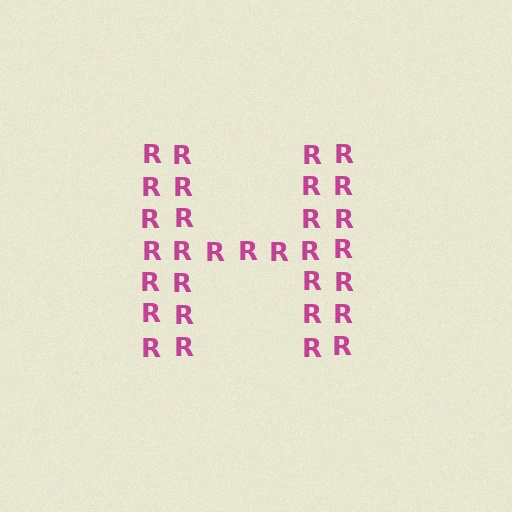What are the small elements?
The small elements are letter R's.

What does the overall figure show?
The overall figure shows the letter H.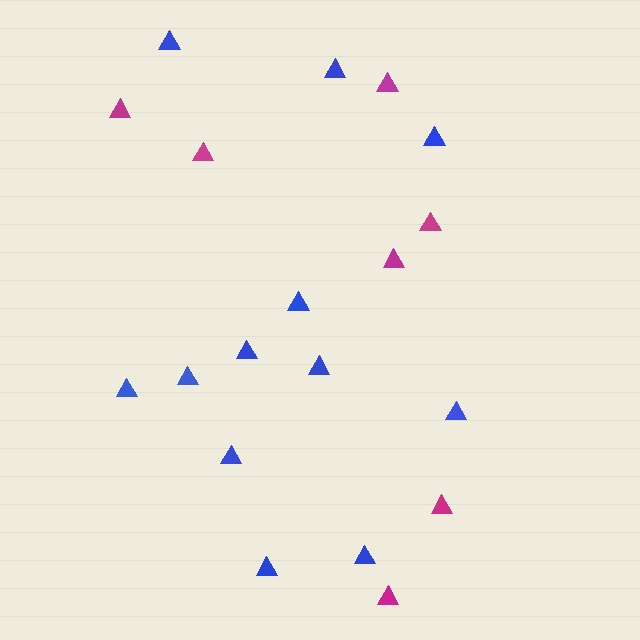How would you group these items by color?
There are 2 groups: one group of magenta triangles (7) and one group of blue triangles (12).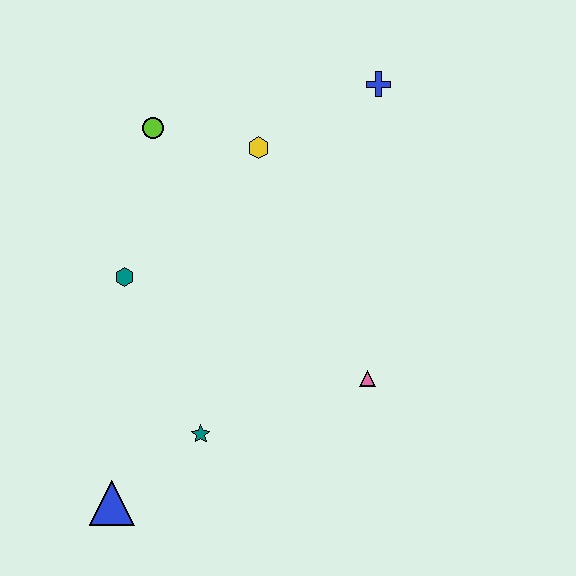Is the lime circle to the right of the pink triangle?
No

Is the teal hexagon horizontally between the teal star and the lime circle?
No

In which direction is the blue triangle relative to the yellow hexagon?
The blue triangle is below the yellow hexagon.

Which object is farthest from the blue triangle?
The blue cross is farthest from the blue triangle.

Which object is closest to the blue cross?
The yellow hexagon is closest to the blue cross.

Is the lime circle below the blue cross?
Yes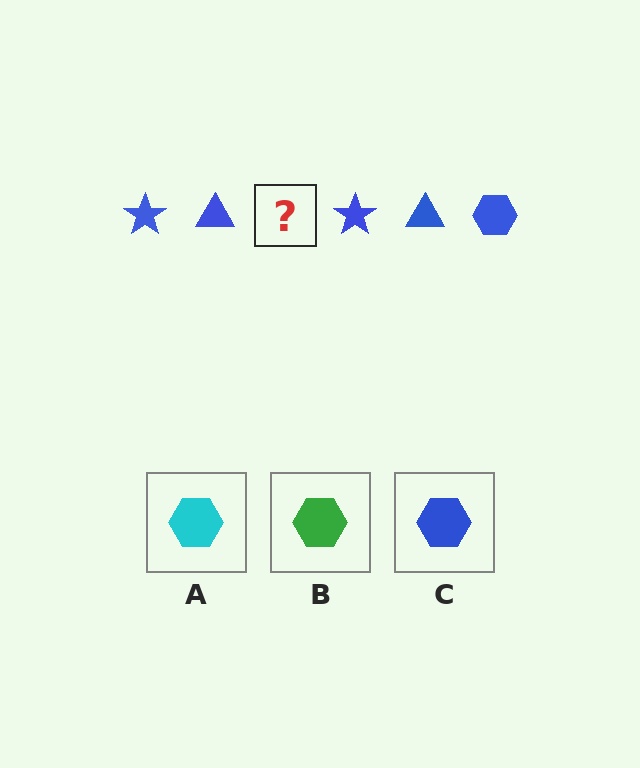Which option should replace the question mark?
Option C.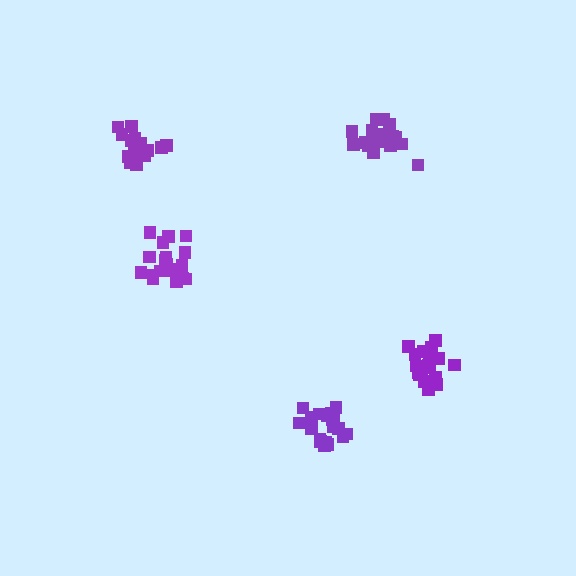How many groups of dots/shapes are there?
There are 5 groups.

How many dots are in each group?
Group 1: 20 dots, Group 2: 20 dots, Group 3: 16 dots, Group 4: 20 dots, Group 5: 19 dots (95 total).